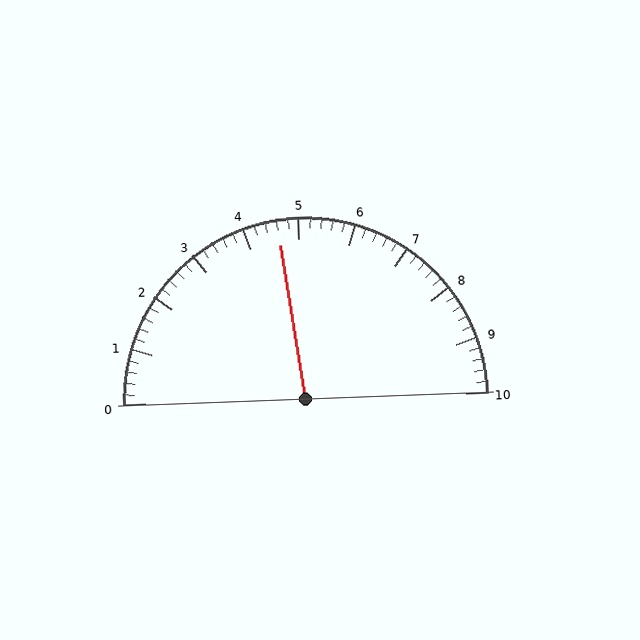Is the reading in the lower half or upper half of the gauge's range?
The reading is in the lower half of the range (0 to 10).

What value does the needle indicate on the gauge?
The needle indicates approximately 4.6.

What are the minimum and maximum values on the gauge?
The gauge ranges from 0 to 10.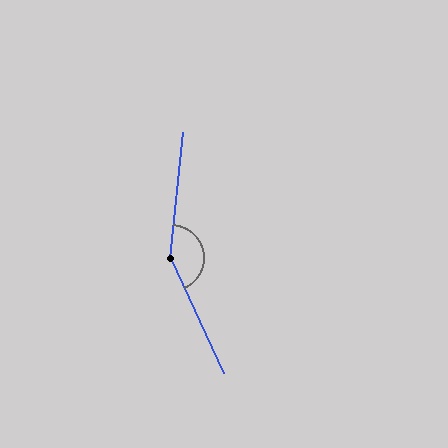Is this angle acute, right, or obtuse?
It is obtuse.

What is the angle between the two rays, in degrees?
Approximately 150 degrees.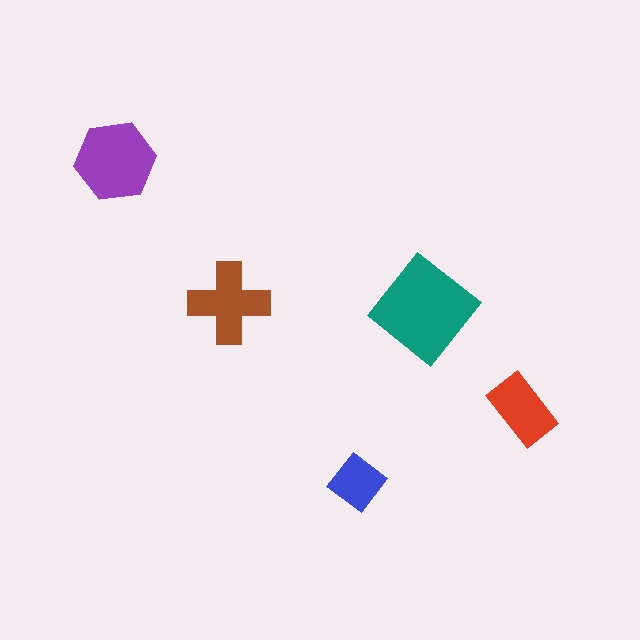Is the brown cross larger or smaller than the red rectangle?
Larger.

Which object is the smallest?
The blue diamond.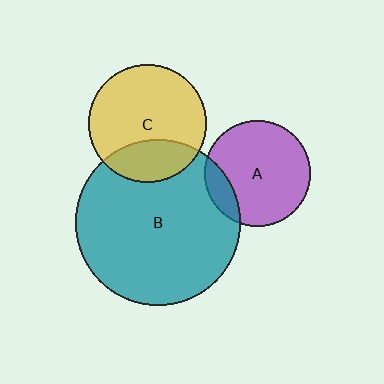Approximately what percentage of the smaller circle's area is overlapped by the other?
Approximately 15%.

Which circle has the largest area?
Circle B (teal).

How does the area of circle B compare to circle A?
Approximately 2.4 times.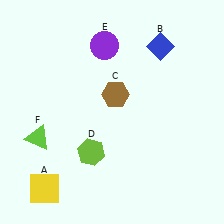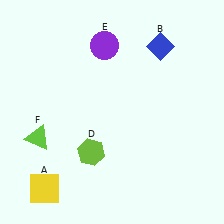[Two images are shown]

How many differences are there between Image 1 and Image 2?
There is 1 difference between the two images.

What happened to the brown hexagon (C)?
The brown hexagon (C) was removed in Image 2. It was in the top-right area of Image 1.